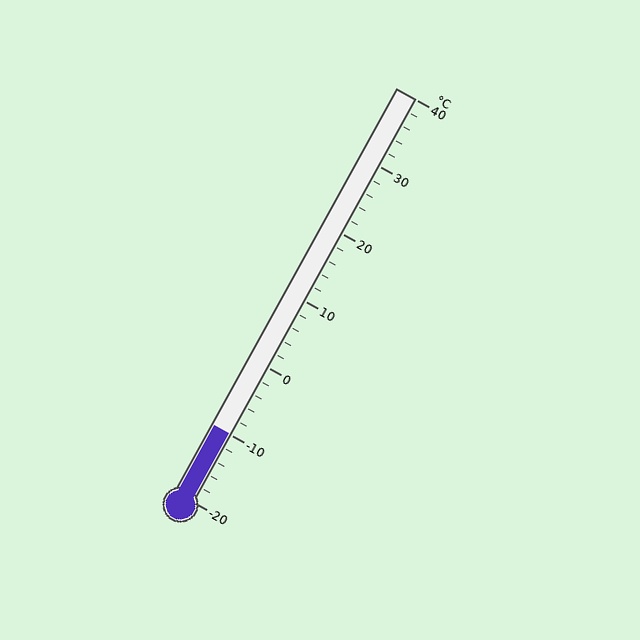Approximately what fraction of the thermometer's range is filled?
The thermometer is filled to approximately 15% of its range.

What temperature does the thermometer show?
The thermometer shows approximately -10°C.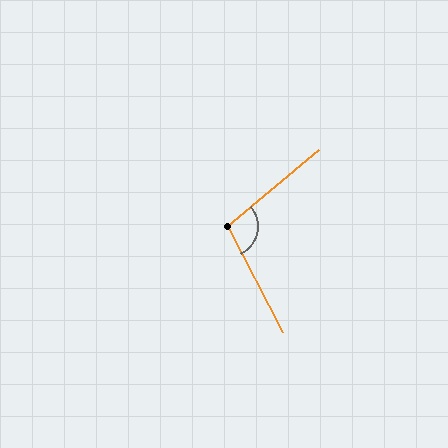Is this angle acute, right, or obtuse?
It is obtuse.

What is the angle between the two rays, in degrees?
Approximately 102 degrees.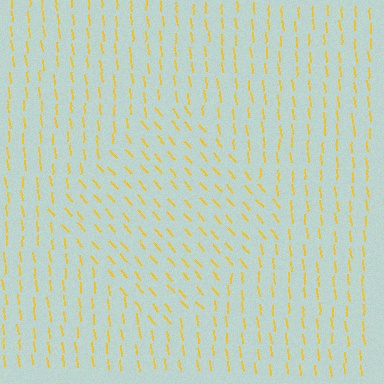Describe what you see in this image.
The image is filled with small yellow line segments. A diamond region in the image has lines oriented differently from the surrounding lines, creating a visible texture boundary.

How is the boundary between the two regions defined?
The boundary is defined purely by a change in line orientation (approximately 35 degrees difference). All lines are the same color and thickness.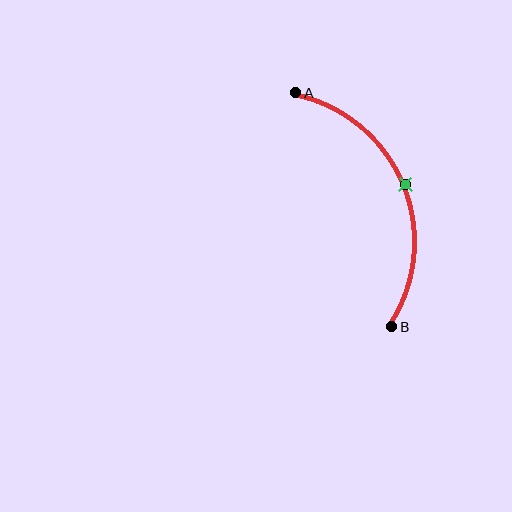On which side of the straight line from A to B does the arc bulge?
The arc bulges to the right of the straight line connecting A and B.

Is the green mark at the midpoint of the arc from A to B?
Yes. The green mark lies on the arc at equal arc-length from both A and B — it is the arc midpoint.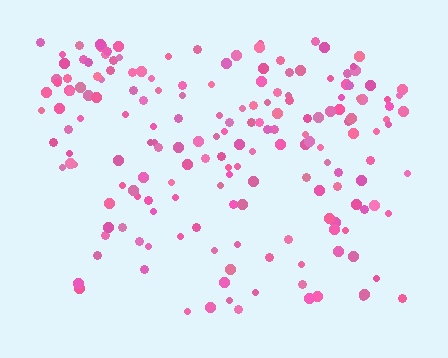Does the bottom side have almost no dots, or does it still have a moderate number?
Still a moderate number, just noticeably fewer than the top.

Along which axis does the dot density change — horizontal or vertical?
Vertical.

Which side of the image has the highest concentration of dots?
The top.